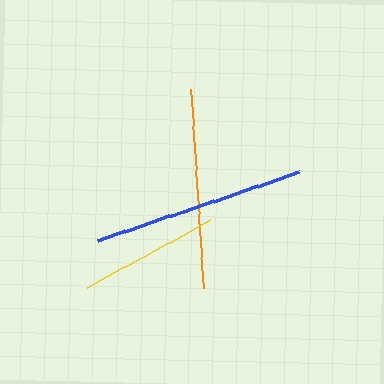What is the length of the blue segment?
The blue segment is approximately 214 pixels long.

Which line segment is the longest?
The blue line is the longest at approximately 214 pixels.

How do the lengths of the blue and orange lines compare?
The blue and orange lines are approximately the same length.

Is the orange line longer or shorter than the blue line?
The blue line is longer than the orange line.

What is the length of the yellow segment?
The yellow segment is approximately 141 pixels long.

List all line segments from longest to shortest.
From longest to shortest: blue, orange, yellow.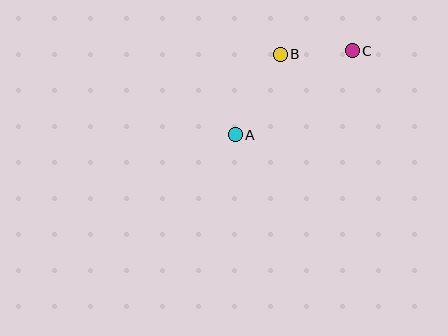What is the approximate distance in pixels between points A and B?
The distance between A and B is approximately 92 pixels.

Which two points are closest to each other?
Points B and C are closest to each other.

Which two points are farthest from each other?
Points A and C are farthest from each other.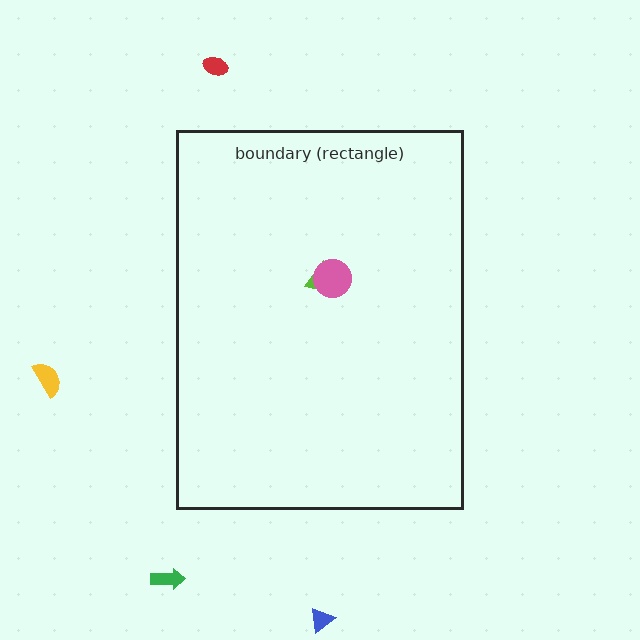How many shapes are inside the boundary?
2 inside, 4 outside.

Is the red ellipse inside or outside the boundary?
Outside.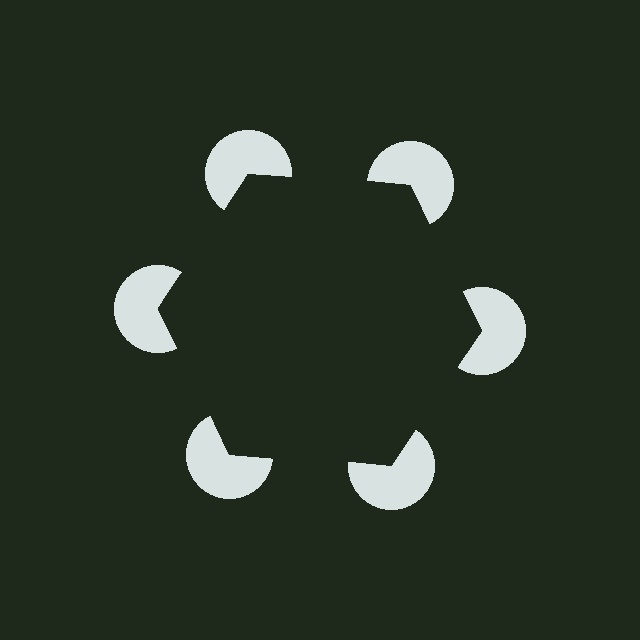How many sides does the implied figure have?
6 sides.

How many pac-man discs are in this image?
There are 6 — one at each vertex of the illusory hexagon.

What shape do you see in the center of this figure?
An illusory hexagon — its edges are inferred from the aligned wedge cuts in the pac-man discs, not physically drawn.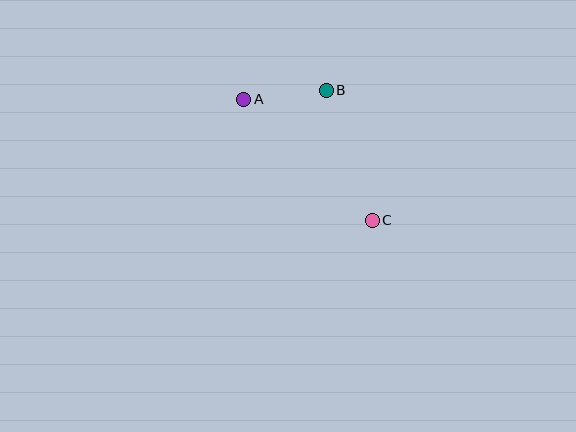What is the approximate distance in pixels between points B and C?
The distance between B and C is approximately 138 pixels.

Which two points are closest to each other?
Points A and B are closest to each other.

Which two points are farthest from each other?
Points A and C are farthest from each other.